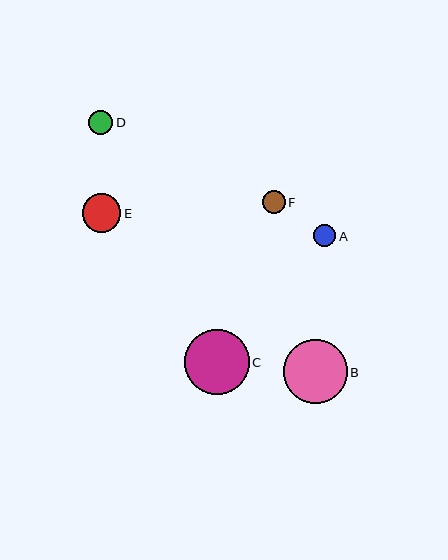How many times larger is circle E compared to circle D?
Circle E is approximately 1.6 times the size of circle D.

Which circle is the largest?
Circle C is the largest with a size of approximately 65 pixels.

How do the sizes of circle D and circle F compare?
Circle D and circle F are approximately the same size.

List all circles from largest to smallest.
From largest to smallest: C, B, E, D, F, A.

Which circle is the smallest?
Circle A is the smallest with a size of approximately 22 pixels.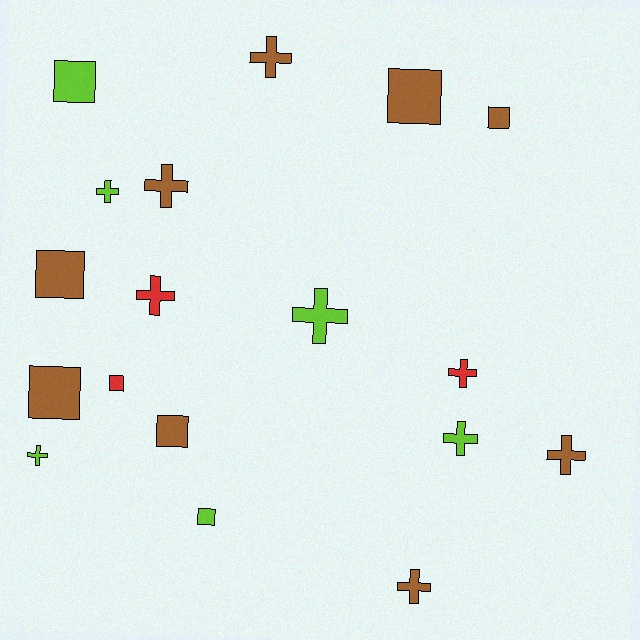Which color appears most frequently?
Brown, with 9 objects.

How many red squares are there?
There is 1 red square.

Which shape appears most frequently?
Cross, with 10 objects.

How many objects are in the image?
There are 18 objects.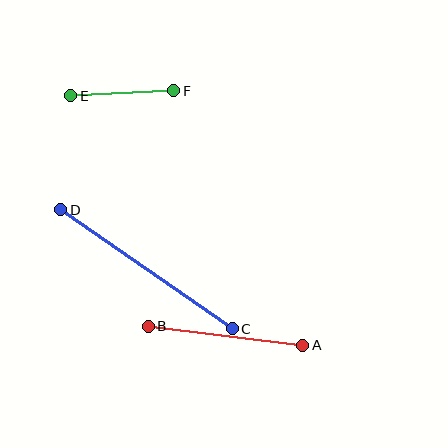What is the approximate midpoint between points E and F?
The midpoint is at approximately (122, 93) pixels.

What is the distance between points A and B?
The distance is approximately 156 pixels.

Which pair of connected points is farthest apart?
Points C and D are farthest apart.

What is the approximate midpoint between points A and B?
The midpoint is at approximately (226, 336) pixels.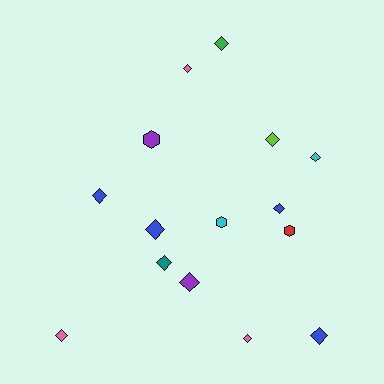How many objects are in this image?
There are 15 objects.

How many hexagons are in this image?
There are 3 hexagons.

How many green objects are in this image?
There is 1 green object.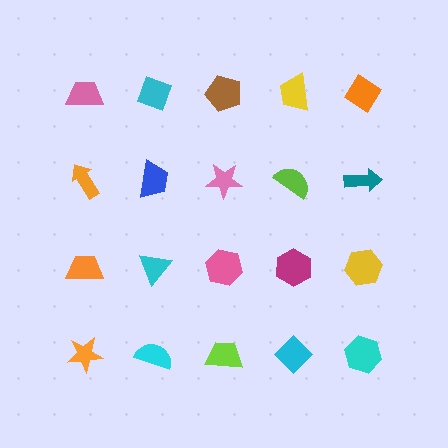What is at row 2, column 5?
A teal arrow.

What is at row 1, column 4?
A yellow trapezoid.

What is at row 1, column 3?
A brown pentagon.